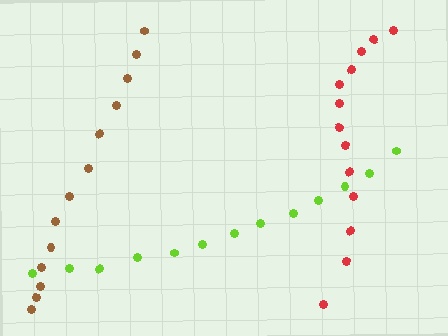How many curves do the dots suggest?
There are 3 distinct paths.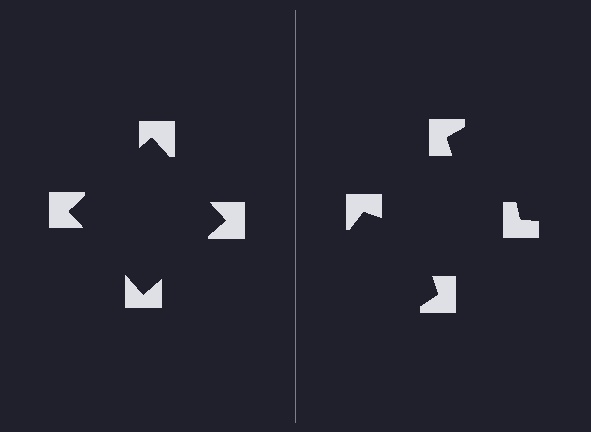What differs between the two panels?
The notched squares are positioned identically on both sides; only the wedge orientations differ. On the left they align to a square; on the right they are misaligned.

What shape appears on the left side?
An illusory square.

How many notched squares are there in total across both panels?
8 — 4 on each side.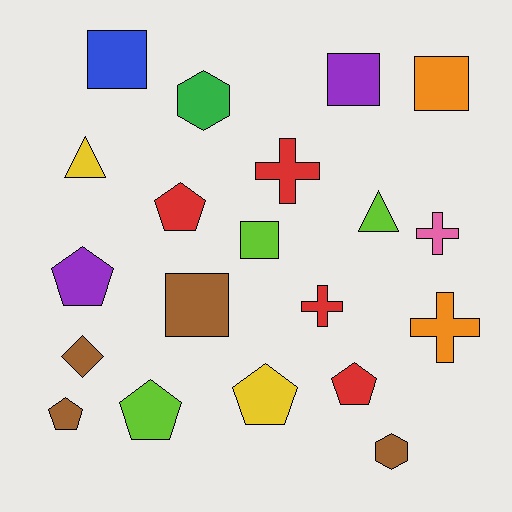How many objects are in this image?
There are 20 objects.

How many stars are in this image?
There are no stars.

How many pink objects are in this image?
There is 1 pink object.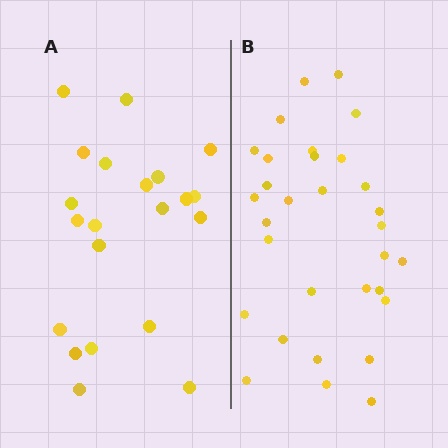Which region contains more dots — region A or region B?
Region B (the right region) has more dots.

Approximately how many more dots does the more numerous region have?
Region B has roughly 10 or so more dots than region A.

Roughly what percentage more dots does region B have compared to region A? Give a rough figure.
About 50% more.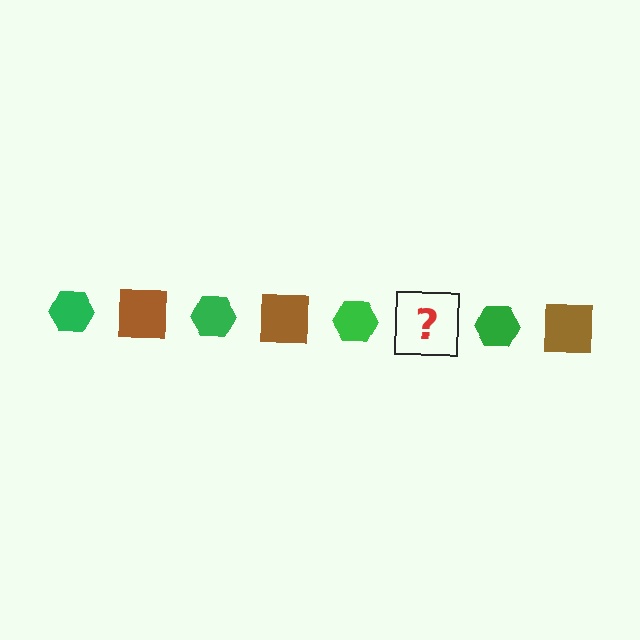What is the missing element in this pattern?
The missing element is a brown square.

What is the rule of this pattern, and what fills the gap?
The rule is that the pattern alternates between green hexagon and brown square. The gap should be filled with a brown square.